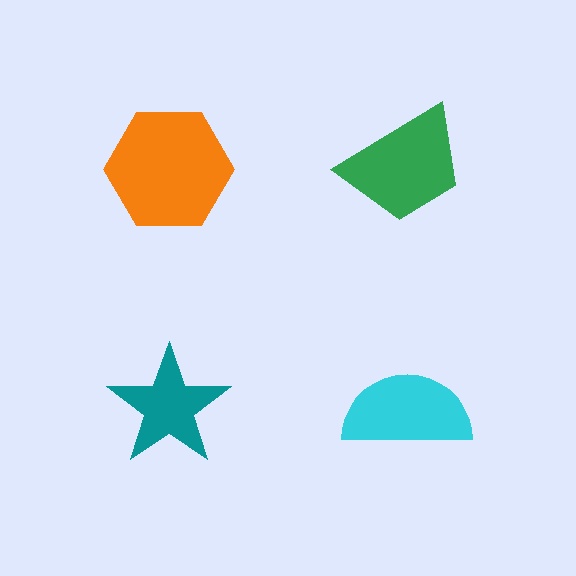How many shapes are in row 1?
2 shapes.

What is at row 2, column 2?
A cyan semicircle.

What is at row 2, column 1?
A teal star.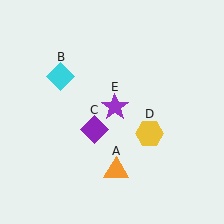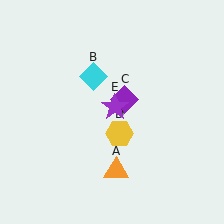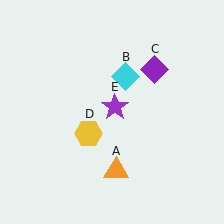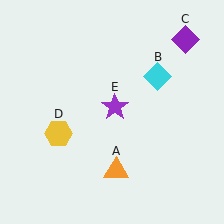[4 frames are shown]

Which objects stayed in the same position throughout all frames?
Orange triangle (object A) and purple star (object E) remained stationary.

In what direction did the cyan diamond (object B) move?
The cyan diamond (object B) moved right.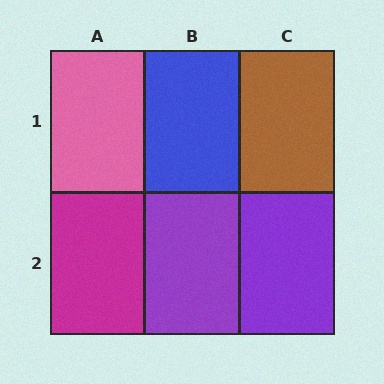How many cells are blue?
1 cell is blue.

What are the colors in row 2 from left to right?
Magenta, purple, purple.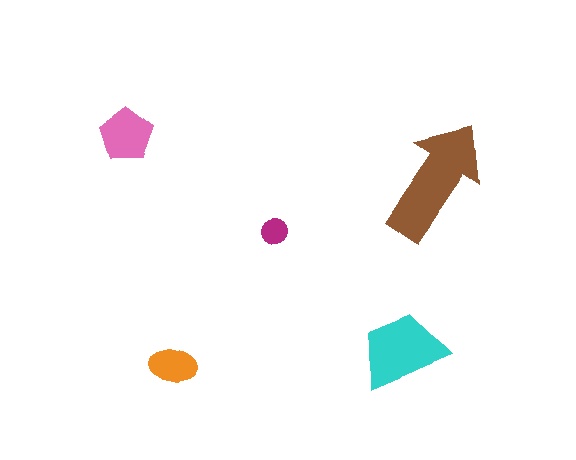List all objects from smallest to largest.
The magenta circle, the orange ellipse, the pink pentagon, the cyan trapezoid, the brown arrow.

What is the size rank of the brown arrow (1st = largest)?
1st.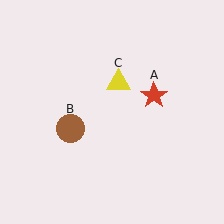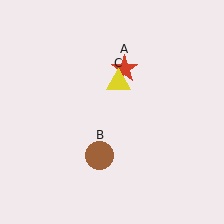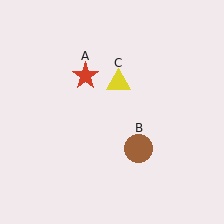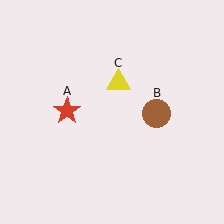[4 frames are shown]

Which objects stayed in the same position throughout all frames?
Yellow triangle (object C) remained stationary.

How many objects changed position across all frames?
2 objects changed position: red star (object A), brown circle (object B).